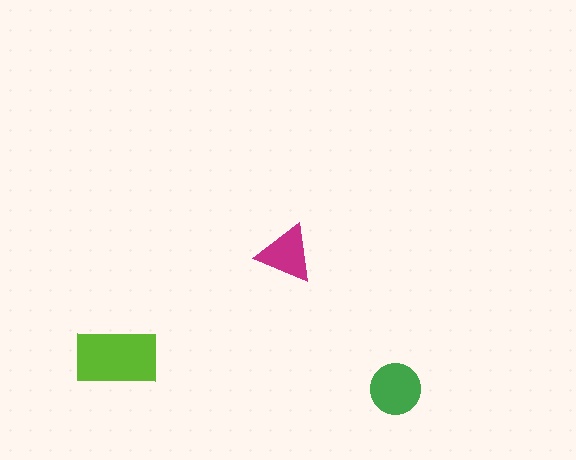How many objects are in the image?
There are 3 objects in the image.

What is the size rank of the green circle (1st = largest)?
2nd.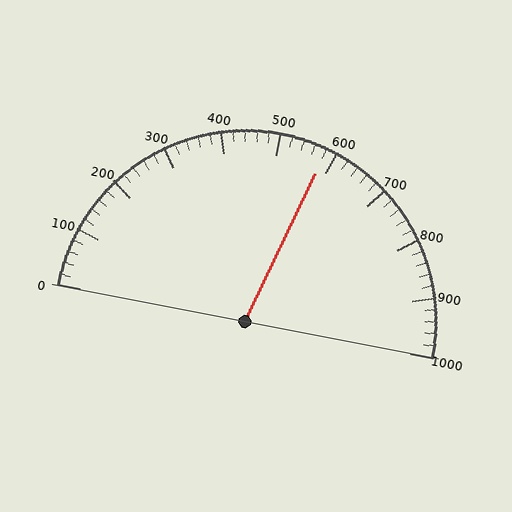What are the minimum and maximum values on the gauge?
The gauge ranges from 0 to 1000.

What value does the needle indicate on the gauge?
The needle indicates approximately 580.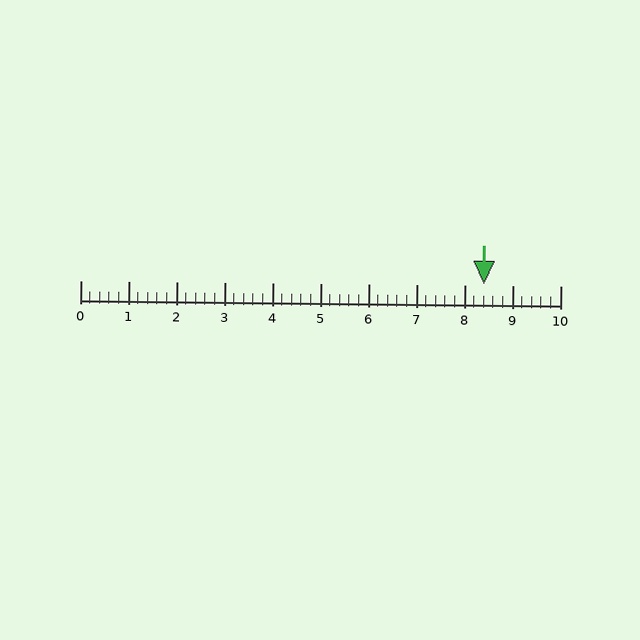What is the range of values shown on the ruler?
The ruler shows values from 0 to 10.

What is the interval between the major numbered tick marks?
The major tick marks are spaced 1 units apart.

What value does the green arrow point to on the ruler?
The green arrow points to approximately 8.4.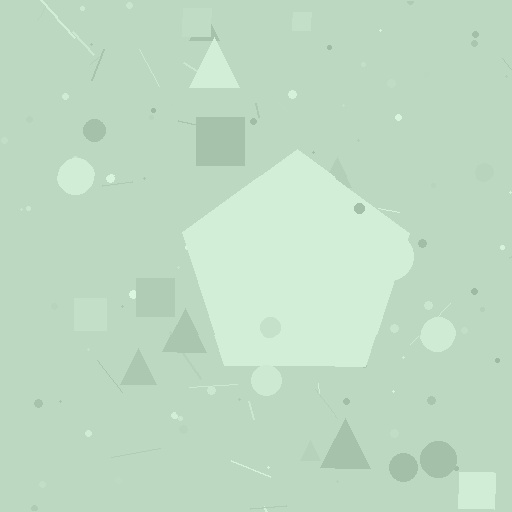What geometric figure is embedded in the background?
A pentagon is embedded in the background.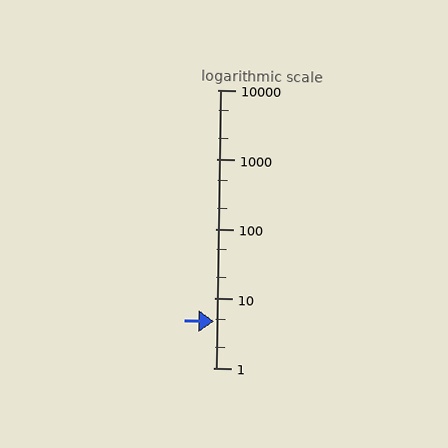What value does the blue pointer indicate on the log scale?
The pointer indicates approximately 4.7.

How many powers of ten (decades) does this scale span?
The scale spans 4 decades, from 1 to 10000.